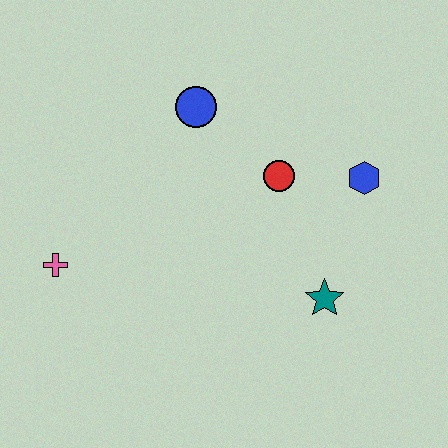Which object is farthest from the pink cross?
The blue hexagon is farthest from the pink cross.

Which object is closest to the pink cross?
The blue circle is closest to the pink cross.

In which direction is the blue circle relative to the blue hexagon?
The blue circle is to the left of the blue hexagon.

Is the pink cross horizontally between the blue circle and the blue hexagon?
No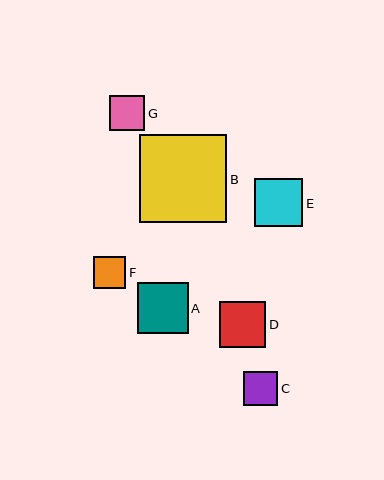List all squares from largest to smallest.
From largest to smallest: B, A, E, D, G, C, F.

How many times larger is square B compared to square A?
Square B is approximately 1.7 times the size of square A.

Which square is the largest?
Square B is the largest with a size of approximately 88 pixels.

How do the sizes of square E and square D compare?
Square E and square D are approximately the same size.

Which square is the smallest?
Square F is the smallest with a size of approximately 32 pixels.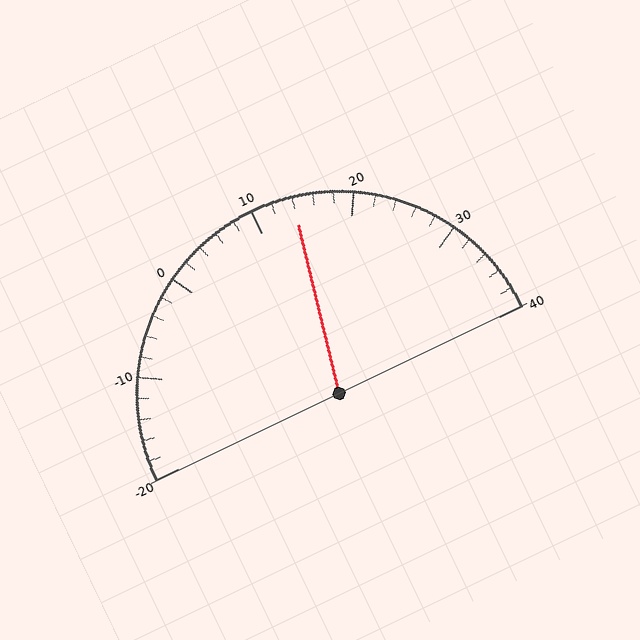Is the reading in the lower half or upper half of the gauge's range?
The reading is in the upper half of the range (-20 to 40).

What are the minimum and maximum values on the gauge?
The gauge ranges from -20 to 40.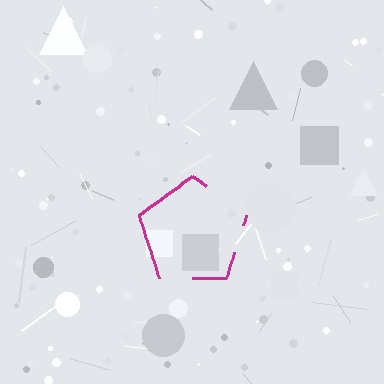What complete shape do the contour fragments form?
The contour fragments form a pentagon.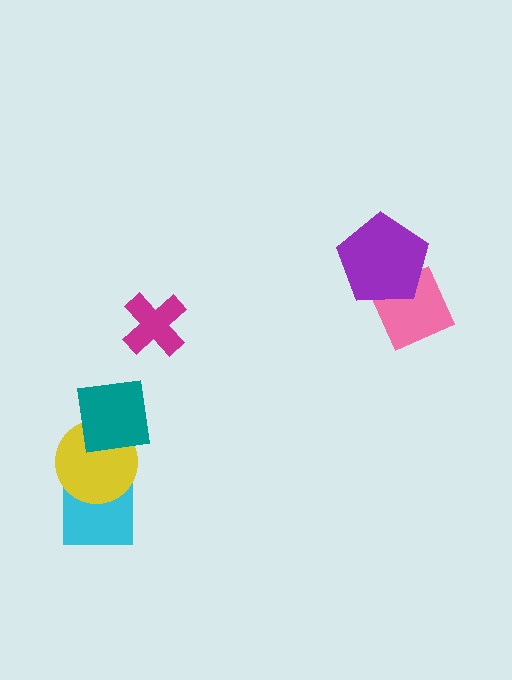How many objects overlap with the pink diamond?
1 object overlaps with the pink diamond.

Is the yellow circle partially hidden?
Yes, it is partially covered by another shape.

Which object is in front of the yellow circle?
The teal square is in front of the yellow circle.